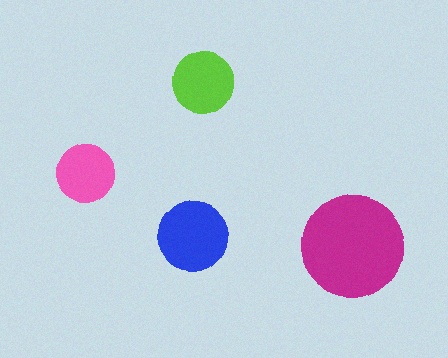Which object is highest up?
The lime circle is topmost.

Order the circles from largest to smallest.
the magenta one, the blue one, the lime one, the pink one.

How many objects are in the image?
There are 4 objects in the image.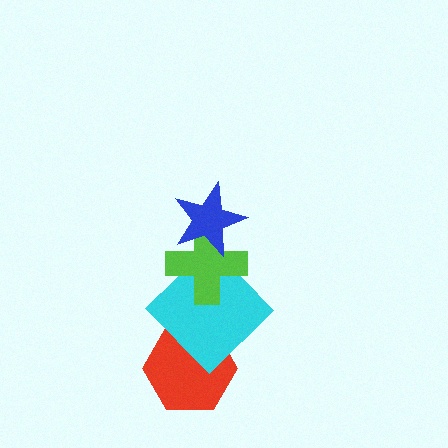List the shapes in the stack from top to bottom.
From top to bottom: the blue star, the lime cross, the cyan diamond, the red hexagon.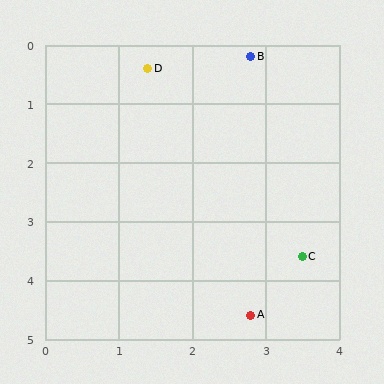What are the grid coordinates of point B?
Point B is at approximately (2.8, 0.2).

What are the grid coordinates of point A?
Point A is at approximately (2.8, 4.6).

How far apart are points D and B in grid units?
Points D and B are about 1.4 grid units apart.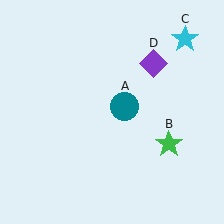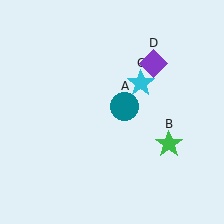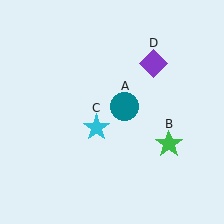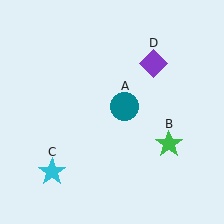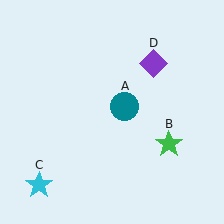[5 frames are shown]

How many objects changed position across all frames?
1 object changed position: cyan star (object C).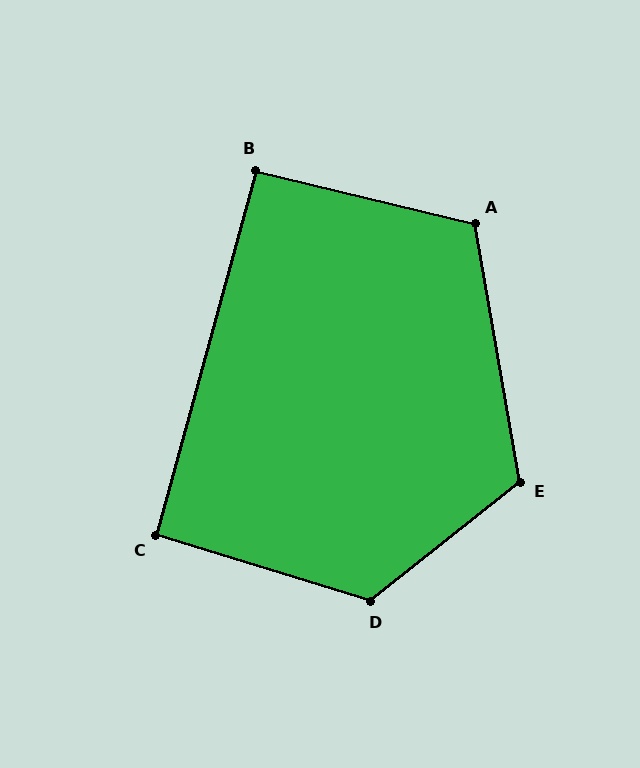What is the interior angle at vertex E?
Approximately 119 degrees (obtuse).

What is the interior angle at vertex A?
Approximately 113 degrees (obtuse).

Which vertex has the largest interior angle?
D, at approximately 124 degrees.